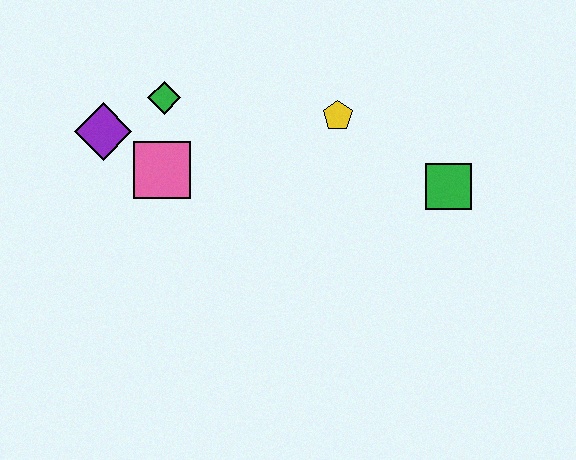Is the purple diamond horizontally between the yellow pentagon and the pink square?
No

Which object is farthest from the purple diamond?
The green square is farthest from the purple diamond.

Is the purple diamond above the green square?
Yes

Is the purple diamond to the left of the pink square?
Yes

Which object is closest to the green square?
The yellow pentagon is closest to the green square.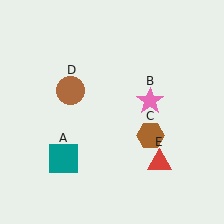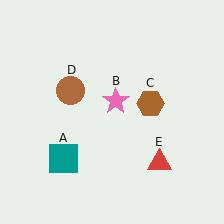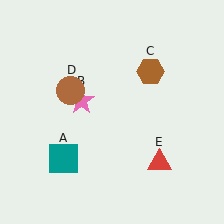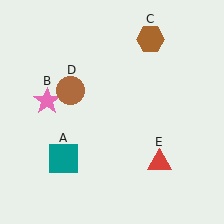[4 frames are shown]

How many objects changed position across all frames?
2 objects changed position: pink star (object B), brown hexagon (object C).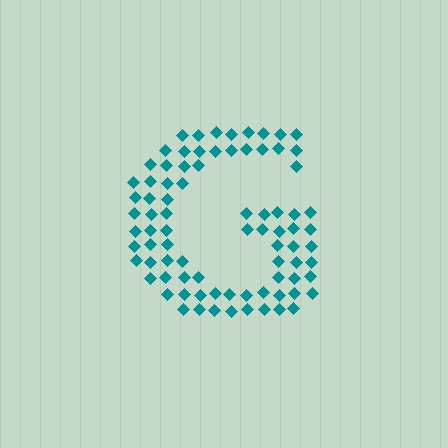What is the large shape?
The large shape is the letter G.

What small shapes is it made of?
It is made of small diamonds.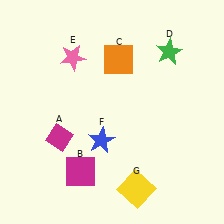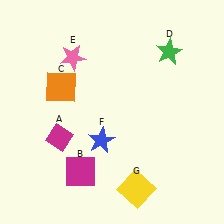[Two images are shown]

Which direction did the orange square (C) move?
The orange square (C) moved left.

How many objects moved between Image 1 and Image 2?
1 object moved between the two images.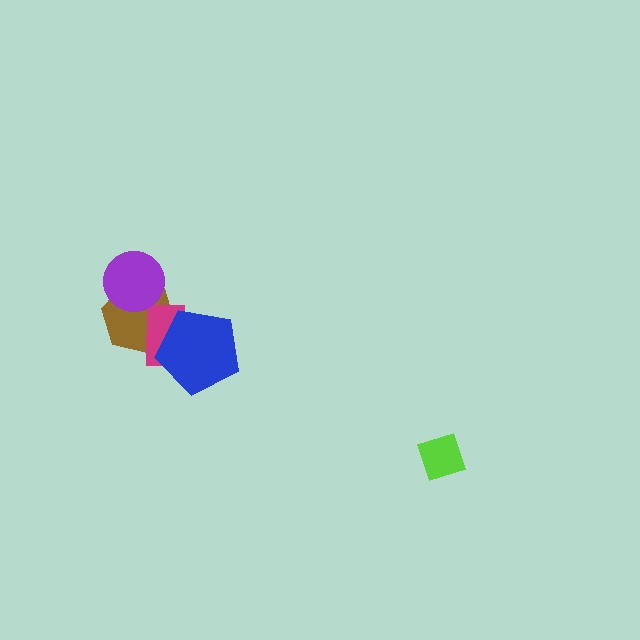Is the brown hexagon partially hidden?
Yes, it is partially covered by another shape.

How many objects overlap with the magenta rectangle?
2 objects overlap with the magenta rectangle.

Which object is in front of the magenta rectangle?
The blue pentagon is in front of the magenta rectangle.